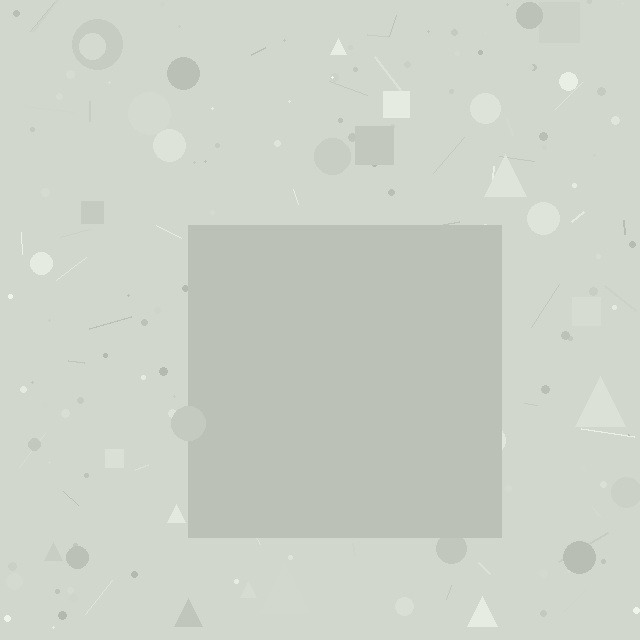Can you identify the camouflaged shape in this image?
The camouflaged shape is a square.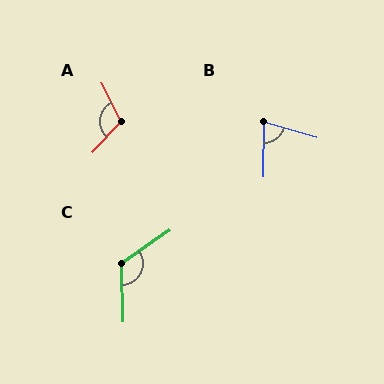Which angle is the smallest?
B, at approximately 74 degrees.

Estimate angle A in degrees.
Approximately 111 degrees.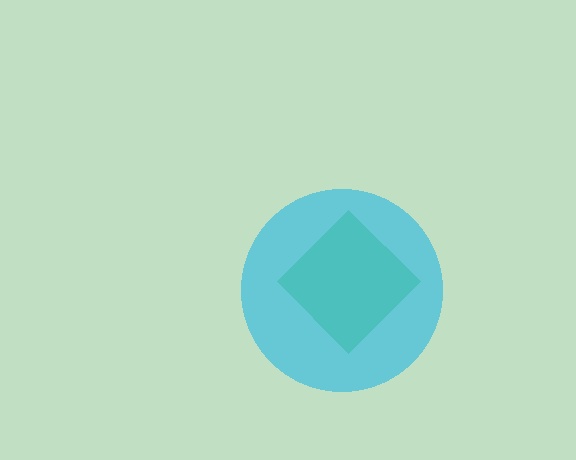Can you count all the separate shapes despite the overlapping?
Yes, there are 2 separate shapes.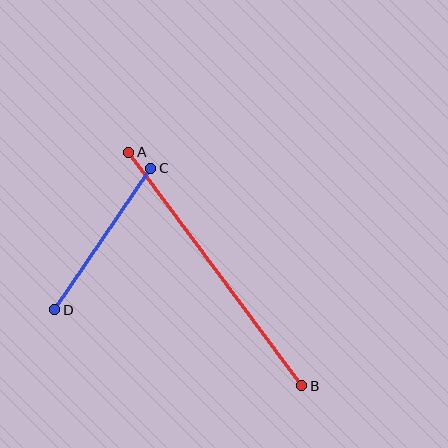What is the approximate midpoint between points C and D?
The midpoint is at approximately (103, 239) pixels.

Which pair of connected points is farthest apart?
Points A and B are farthest apart.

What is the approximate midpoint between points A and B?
The midpoint is at approximately (215, 269) pixels.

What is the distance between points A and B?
The distance is approximately 291 pixels.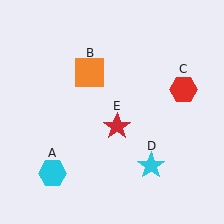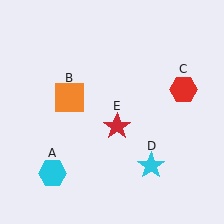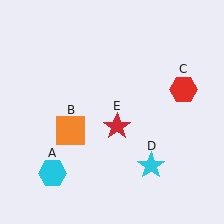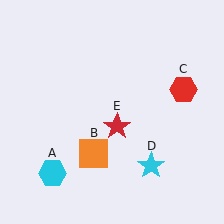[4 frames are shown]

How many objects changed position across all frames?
1 object changed position: orange square (object B).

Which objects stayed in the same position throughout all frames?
Cyan hexagon (object A) and red hexagon (object C) and cyan star (object D) and red star (object E) remained stationary.